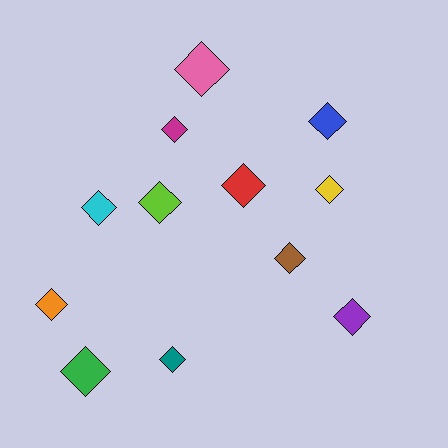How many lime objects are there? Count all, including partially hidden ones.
There is 1 lime object.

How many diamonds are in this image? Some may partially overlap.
There are 12 diamonds.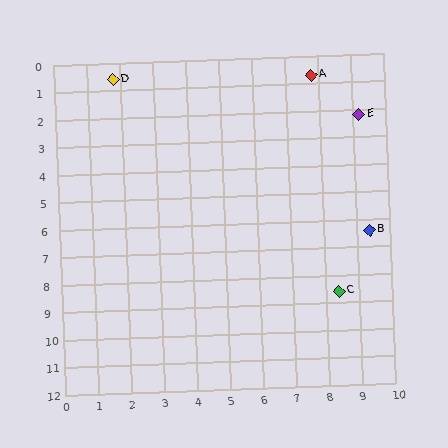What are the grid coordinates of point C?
Point C is at approximately (8.4, 8.6).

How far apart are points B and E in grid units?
Points B and E are about 4.2 grid units apart.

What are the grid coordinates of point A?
Point A is at approximately (7.8, 0.7).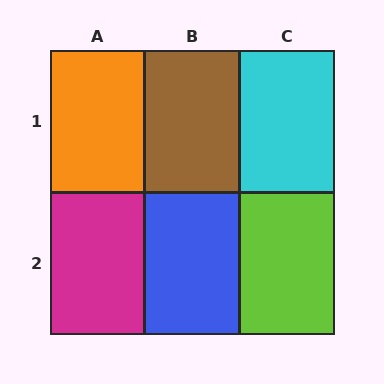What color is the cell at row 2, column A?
Magenta.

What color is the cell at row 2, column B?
Blue.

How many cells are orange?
1 cell is orange.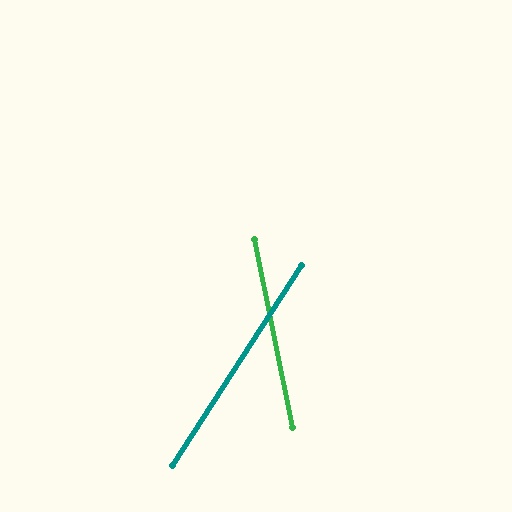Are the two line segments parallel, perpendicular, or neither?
Neither parallel nor perpendicular — they differ by about 44°.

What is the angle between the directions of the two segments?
Approximately 44 degrees.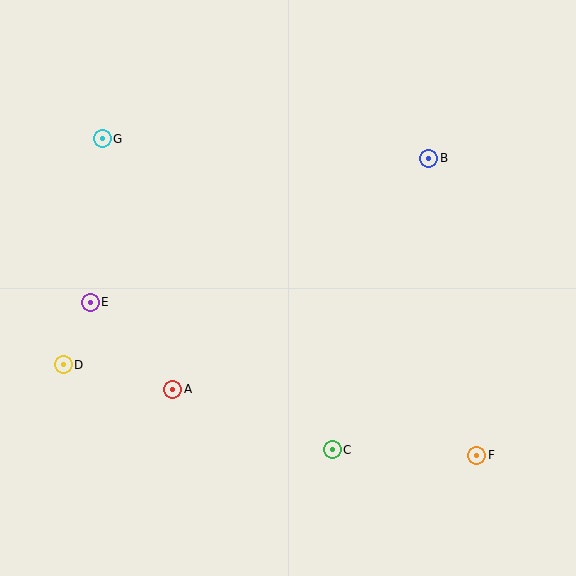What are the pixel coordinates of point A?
Point A is at (173, 389).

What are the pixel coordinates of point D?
Point D is at (63, 365).